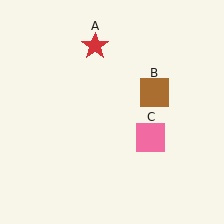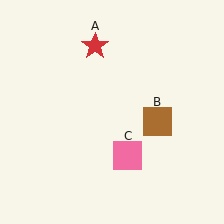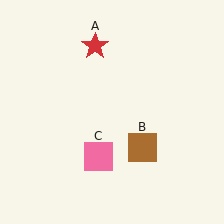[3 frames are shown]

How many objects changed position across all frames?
2 objects changed position: brown square (object B), pink square (object C).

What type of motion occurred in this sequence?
The brown square (object B), pink square (object C) rotated clockwise around the center of the scene.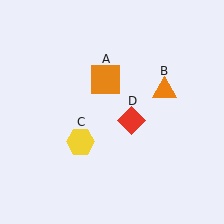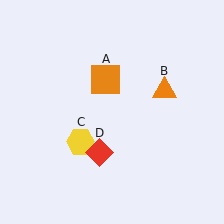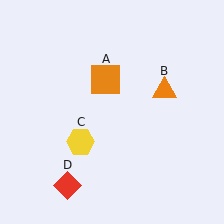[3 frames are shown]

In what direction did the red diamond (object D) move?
The red diamond (object D) moved down and to the left.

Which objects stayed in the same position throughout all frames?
Orange square (object A) and orange triangle (object B) and yellow hexagon (object C) remained stationary.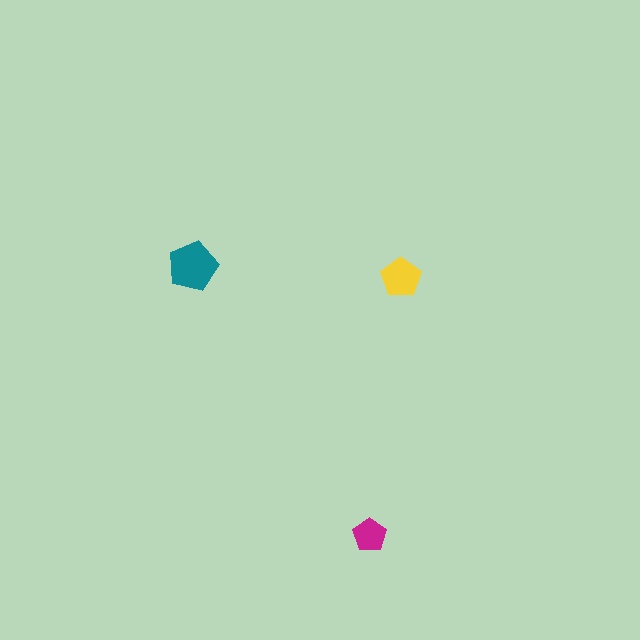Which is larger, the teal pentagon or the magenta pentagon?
The teal one.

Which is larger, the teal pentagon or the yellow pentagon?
The teal one.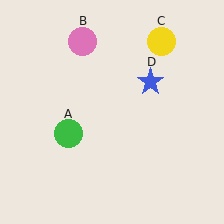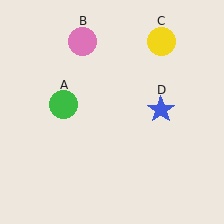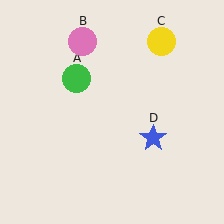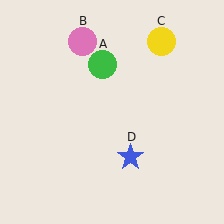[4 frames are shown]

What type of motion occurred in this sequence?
The green circle (object A), blue star (object D) rotated clockwise around the center of the scene.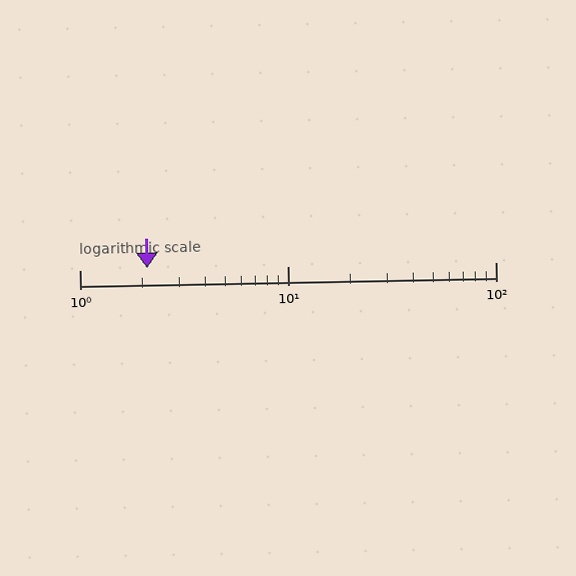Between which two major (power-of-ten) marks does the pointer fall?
The pointer is between 1 and 10.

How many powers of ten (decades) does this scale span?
The scale spans 2 decades, from 1 to 100.